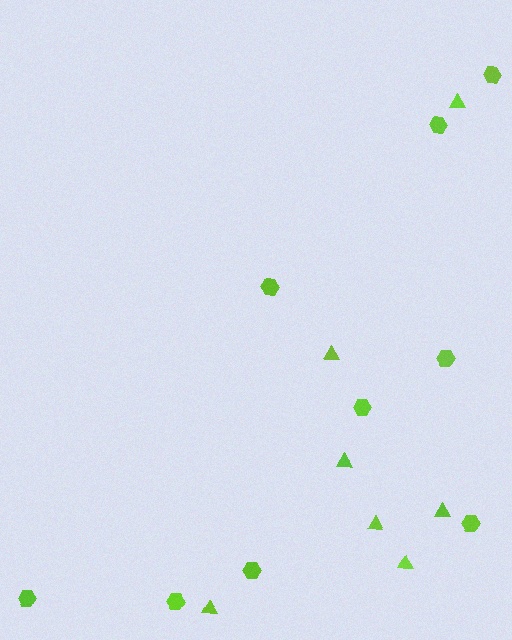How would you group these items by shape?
There are 2 groups: one group of triangles (7) and one group of hexagons (9).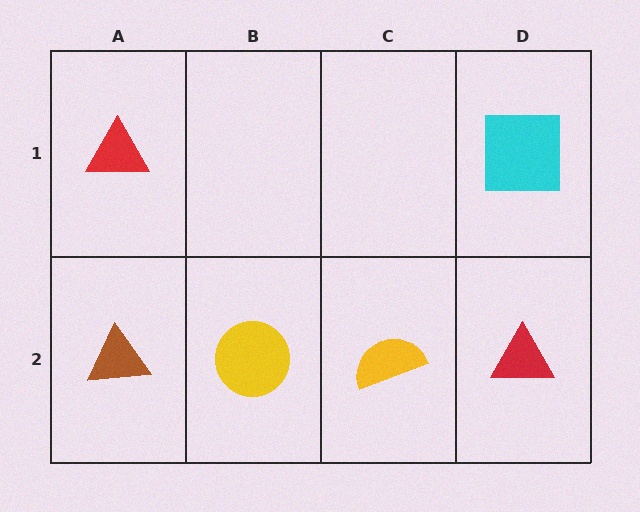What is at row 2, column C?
A yellow semicircle.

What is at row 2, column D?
A red triangle.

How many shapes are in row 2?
4 shapes.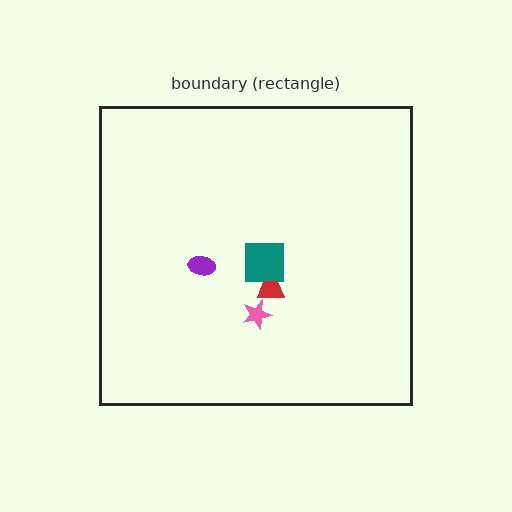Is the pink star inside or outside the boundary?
Inside.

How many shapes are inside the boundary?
4 inside, 0 outside.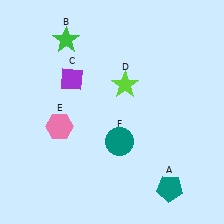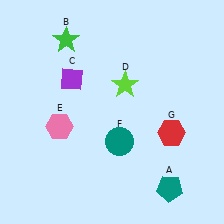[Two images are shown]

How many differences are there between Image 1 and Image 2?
There is 1 difference between the two images.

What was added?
A red hexagon (G) was added in Image 2.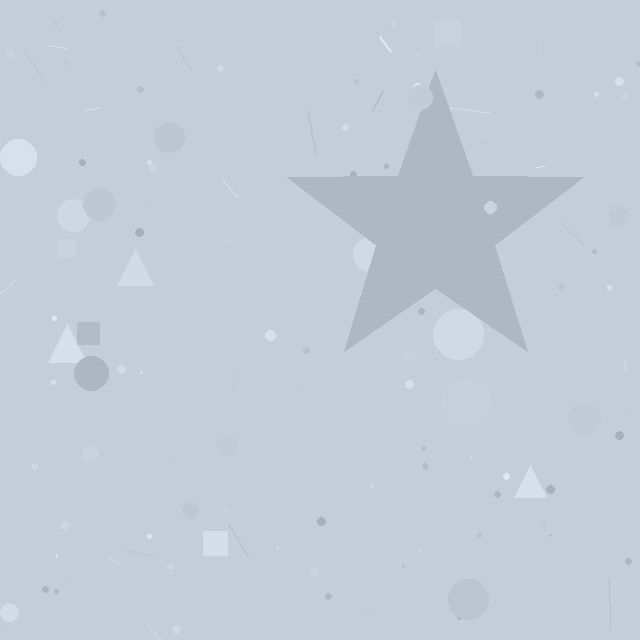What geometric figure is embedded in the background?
A star is embedded in the background.